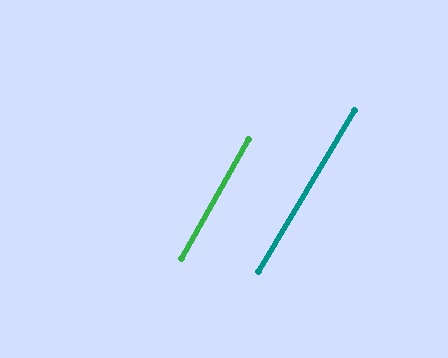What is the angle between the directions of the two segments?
Approximately 1 degree.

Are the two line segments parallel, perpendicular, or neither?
Parallel — their directions differ by only 1.4°.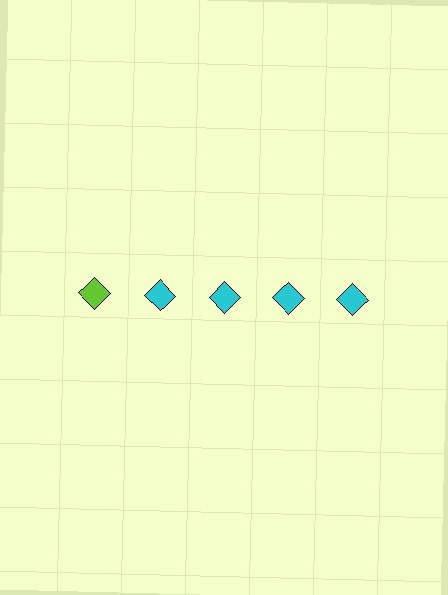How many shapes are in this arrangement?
There are 5 shapes arranged in a grid pattern.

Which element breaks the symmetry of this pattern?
The lime diamond in the top row, leftmost column breaks the symmetry. All other shapes are cyan diamonds.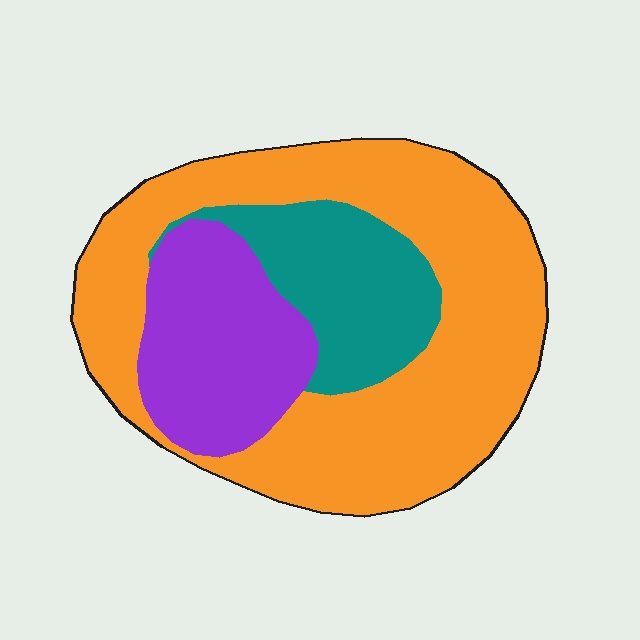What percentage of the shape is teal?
Teal covers around 20% of the shape.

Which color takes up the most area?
Orange, at roughly 60%.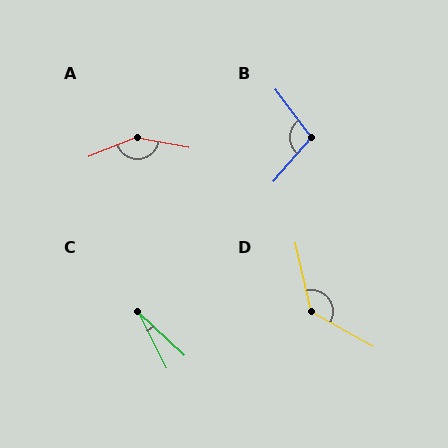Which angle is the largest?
A, at approximately 148 degrees.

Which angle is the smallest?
C, at approximately 20 degrees.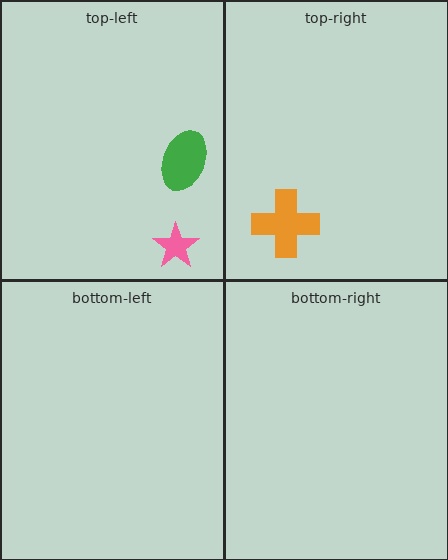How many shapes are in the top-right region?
1.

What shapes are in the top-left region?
The pink star, the green ellipse.